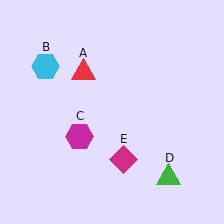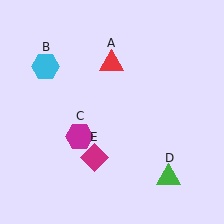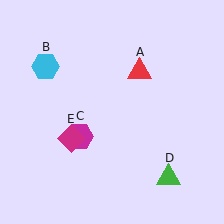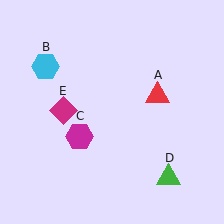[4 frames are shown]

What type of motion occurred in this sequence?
The red triangle (object A), magenta diamond (object E) rotated clockwise around the center of the scene.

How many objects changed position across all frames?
2 objects changed position: red triangle (object A), magenta diamond (object E).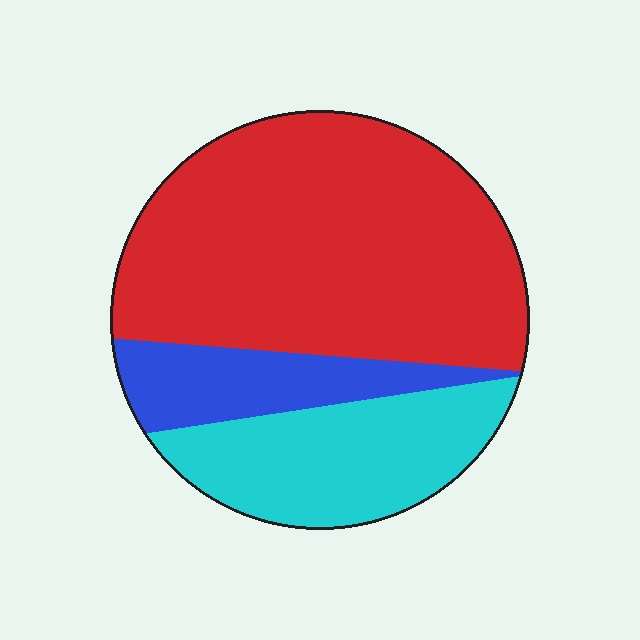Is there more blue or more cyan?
Cyan.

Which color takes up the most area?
Red, at roughly 60%.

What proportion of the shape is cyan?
Cyan covers around 25% of the shape.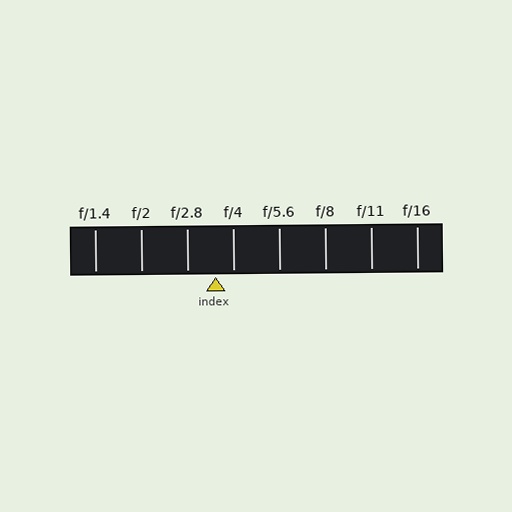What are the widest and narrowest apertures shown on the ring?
The widest aperture shown is f/1.4 and the narrowest is f/16.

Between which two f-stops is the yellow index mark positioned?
The index mark is between f/2.8 and f/4.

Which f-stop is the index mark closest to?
The index mark is closest to f/4.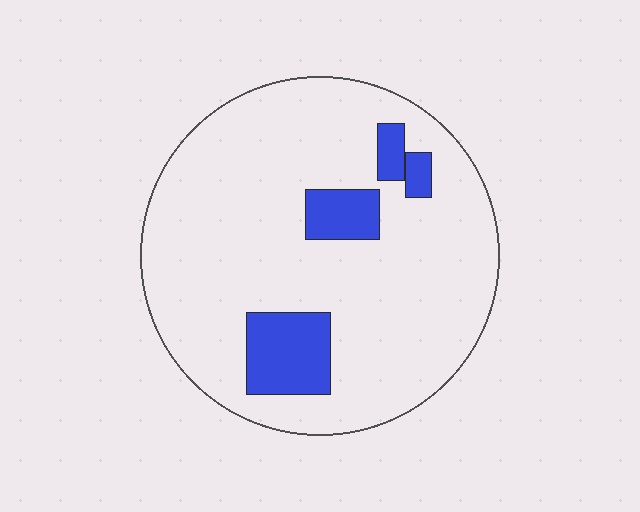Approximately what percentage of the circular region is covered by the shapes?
Approximately 15%.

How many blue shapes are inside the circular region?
4.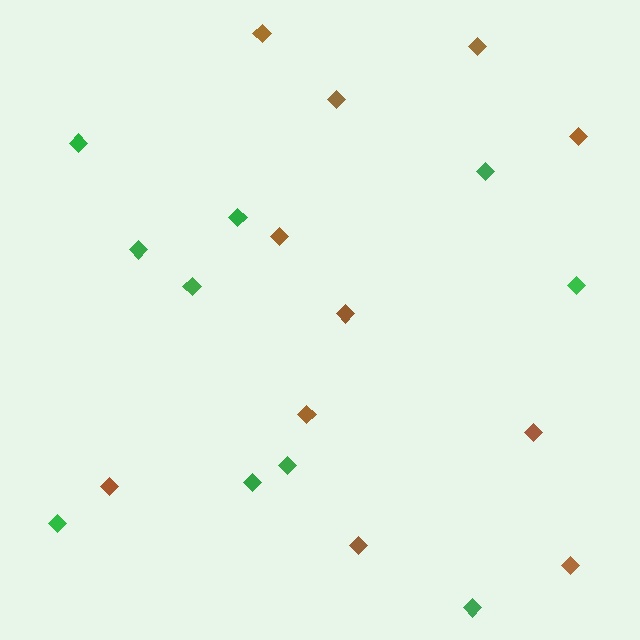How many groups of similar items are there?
There are 2 groups: one group of brown diamonds (11) and one group of green diamonds (10).